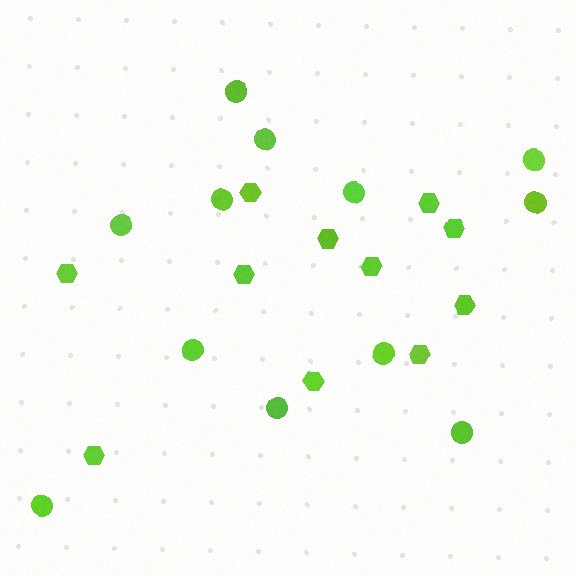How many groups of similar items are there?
There are 2 groups: one group of hexagons (11) and one group of circles (12).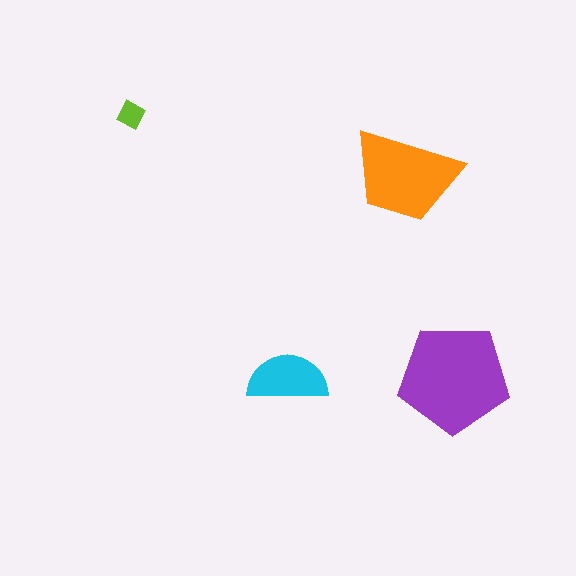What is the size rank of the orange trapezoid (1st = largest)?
2nd.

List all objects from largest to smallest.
The purple pentagon, the orange trapezoid, the cyan semicircle, the lime diamond.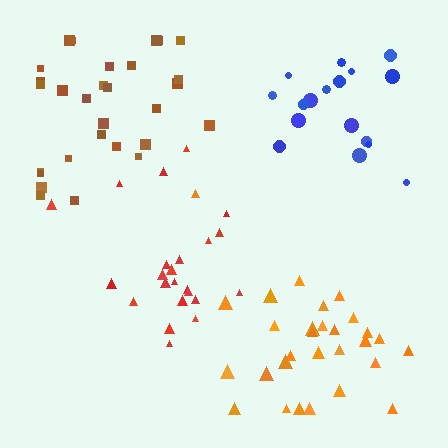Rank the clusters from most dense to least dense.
red, blue, orange, brown.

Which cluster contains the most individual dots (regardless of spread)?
Brown (30).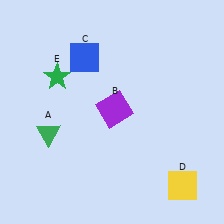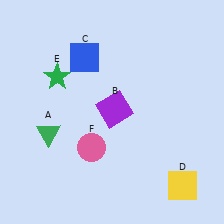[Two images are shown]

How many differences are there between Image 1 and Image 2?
There is 1 difference between the two images.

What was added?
A pink circle (F) was added in Image 2.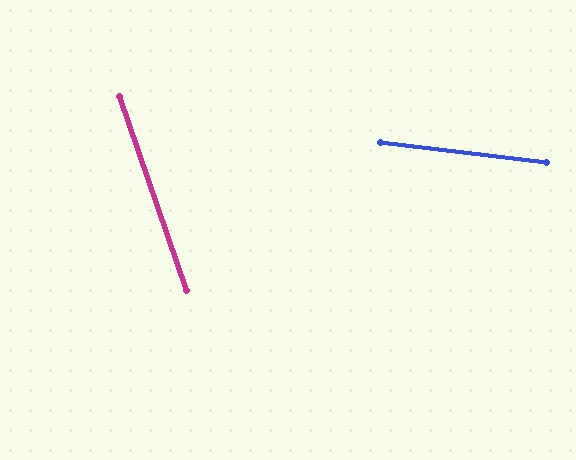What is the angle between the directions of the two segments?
Approximately 64 degrees.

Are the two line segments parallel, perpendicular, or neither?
Neither parallel nor perpendicular — they differ by about 64°.